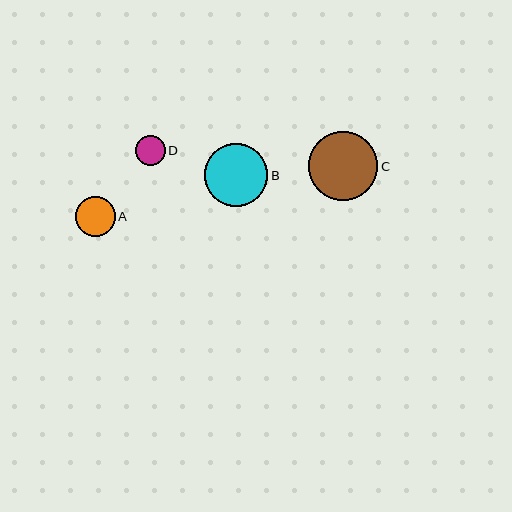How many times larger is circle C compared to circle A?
Circle C is approximately 1.7 times the size of circle A.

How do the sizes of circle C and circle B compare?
Circle C and circle B are approximately the same size.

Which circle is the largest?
Circle C is the largest with a size of approximately 69 pixels.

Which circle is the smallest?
Circle D is the smallest with a size of approximately 30 pixels.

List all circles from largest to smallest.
From largest to smallest: C, B, A, D.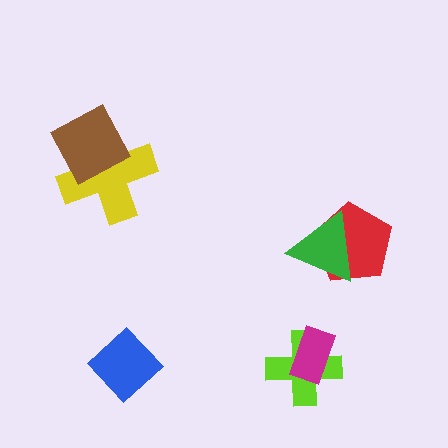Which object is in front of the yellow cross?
The brown square is in front of the yellow cross.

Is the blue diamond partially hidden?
No, no other shape covers it.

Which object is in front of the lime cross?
The magenta rectangle is in front of the lime cross.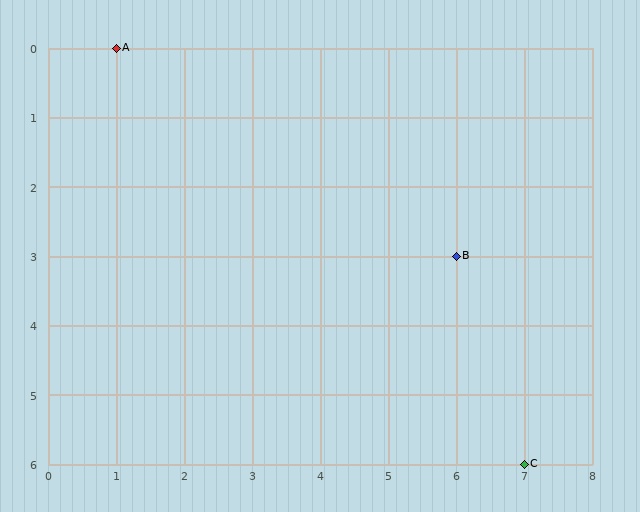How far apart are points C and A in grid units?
Points C and A are 6 columns and 6 rows apart (about 8.5 grid units diagonally).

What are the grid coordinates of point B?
Point B is at grid coordinates (6, 3).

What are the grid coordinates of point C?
Point C is at grid coordinates (7, 6).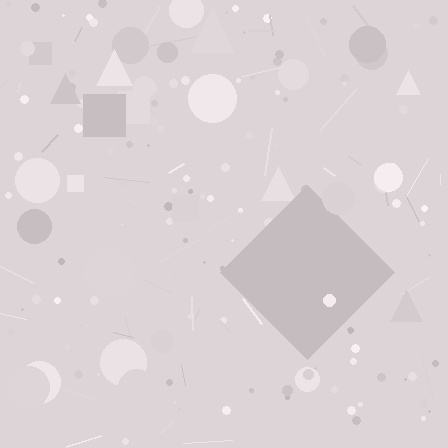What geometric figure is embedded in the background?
A diamond is embedded in the background.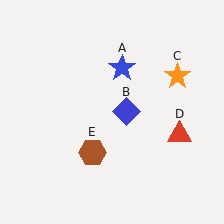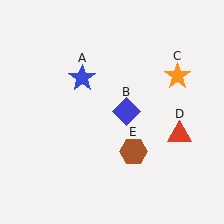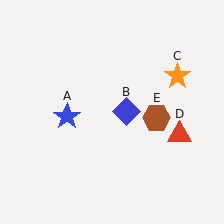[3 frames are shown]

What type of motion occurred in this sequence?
The blue star (object A), brown hexagon (object E) rotated counterclockwise around the center of the scene.